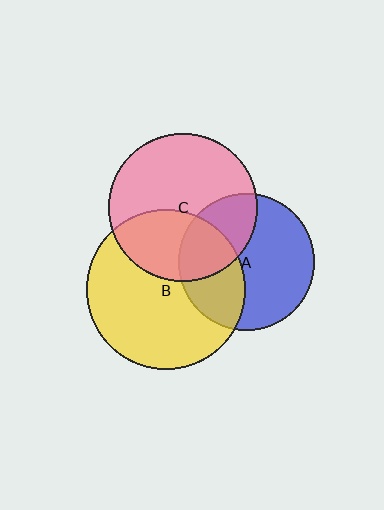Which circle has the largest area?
Circle B (yellow).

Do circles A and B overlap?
Yes.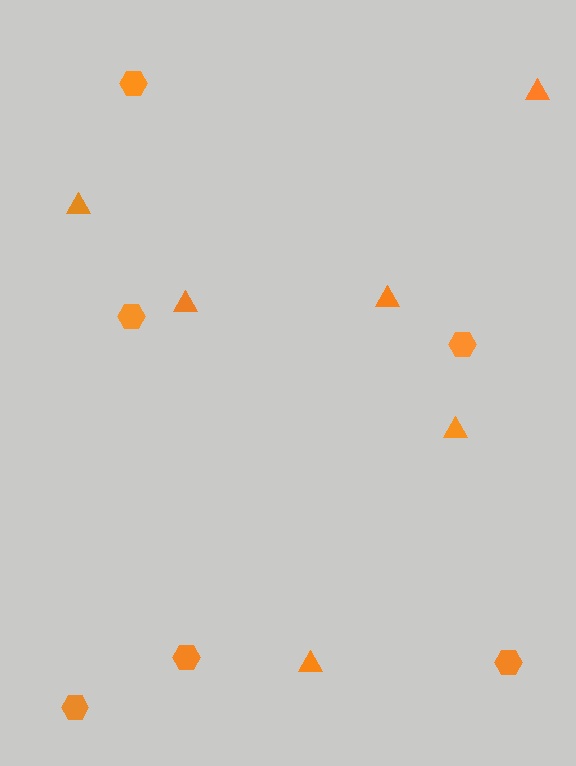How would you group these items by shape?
There are 2 groups: one group of hexagons (6) and one group of triangles (6).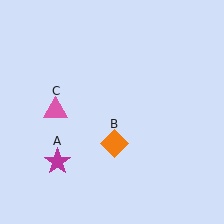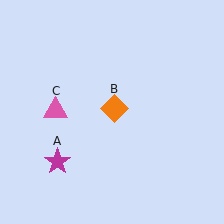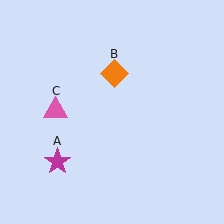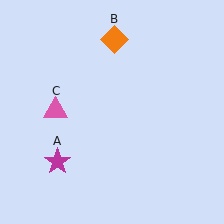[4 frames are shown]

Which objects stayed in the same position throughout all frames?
Magenta star (object A) and pink triangle (object C) remained stationary.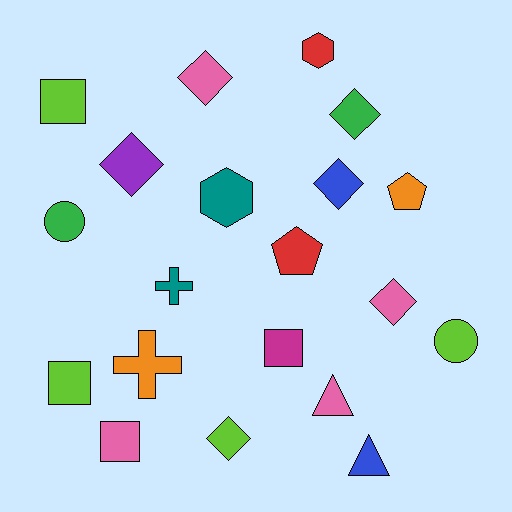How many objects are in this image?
There are 20 objects.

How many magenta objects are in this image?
There is 1 magenta object.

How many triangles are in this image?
There are 2 triangles.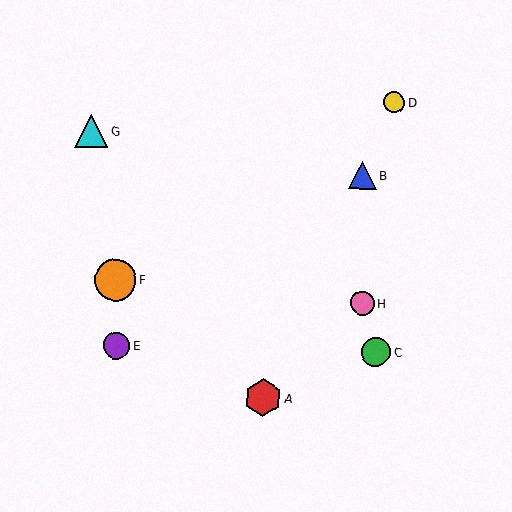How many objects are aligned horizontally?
2 objects (C, E) are aligned horizontally.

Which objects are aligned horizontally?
Objects C, E are aligned horizontally.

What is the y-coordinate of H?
Object H is at y≈303.